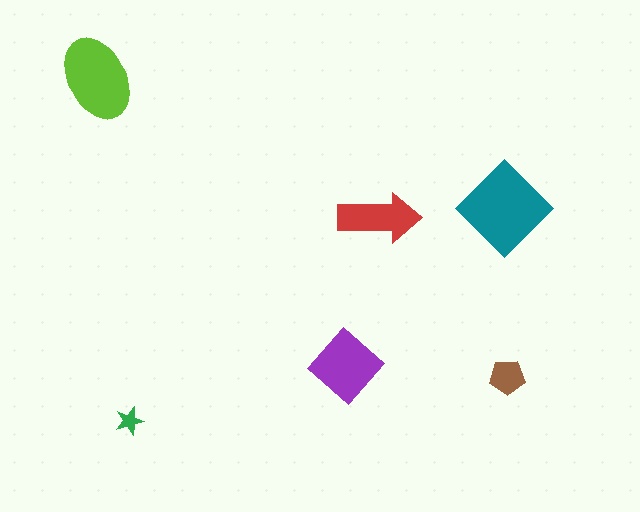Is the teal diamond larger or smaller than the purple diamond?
Larger.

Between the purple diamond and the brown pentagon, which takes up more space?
The purple diamond.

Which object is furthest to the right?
The brown pentagon is rightmost.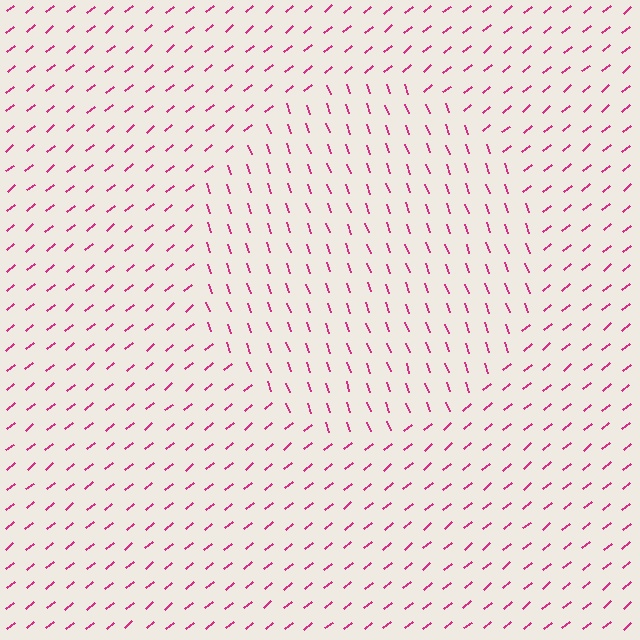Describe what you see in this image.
The image is filled with small magenta line segments. A circle region in the image has lines oriented differently from the surrounding lines, creating a visible texture boundary.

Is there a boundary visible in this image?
Yes, there is a texture boundary formed by a change in line orientation.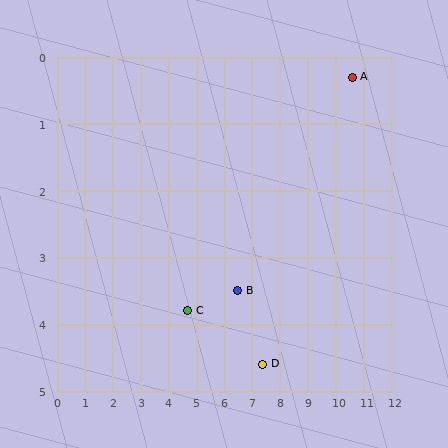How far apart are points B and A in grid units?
Points B and A are about 5.2 grid units apart.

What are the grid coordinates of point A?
Point A is at approximately (10.6, 0.3).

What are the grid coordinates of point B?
Point B is at approximately (6.5, 3.5).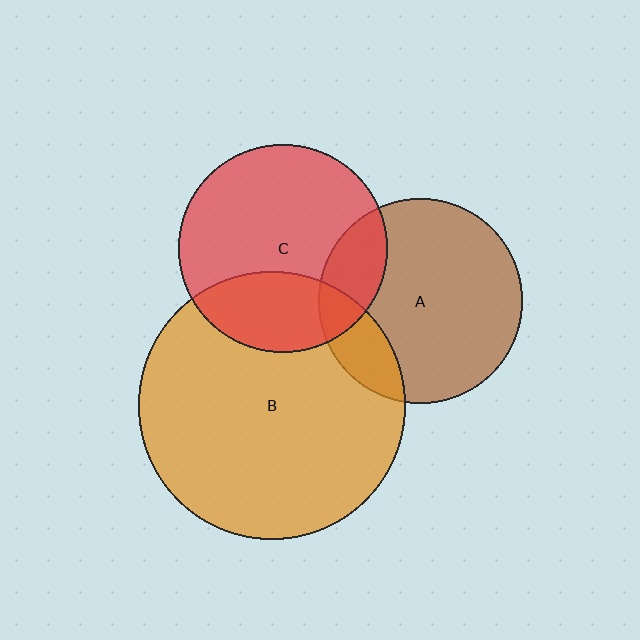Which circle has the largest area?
Circle B (orange).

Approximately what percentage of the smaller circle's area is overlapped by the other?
Approximately 20%.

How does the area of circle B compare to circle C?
Approximately 1.6 times.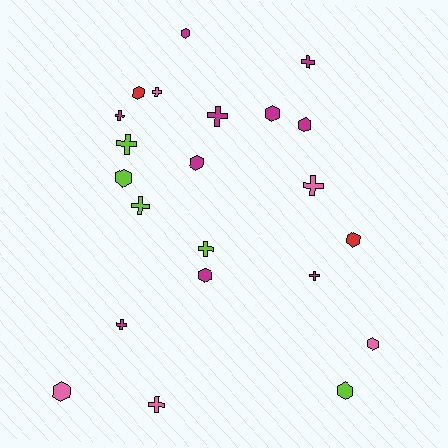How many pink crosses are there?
There are 3 pink crosses.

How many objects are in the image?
There are 22 objects.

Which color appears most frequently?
Magenta, with 10 objects.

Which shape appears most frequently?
Cross, with 11 objects.